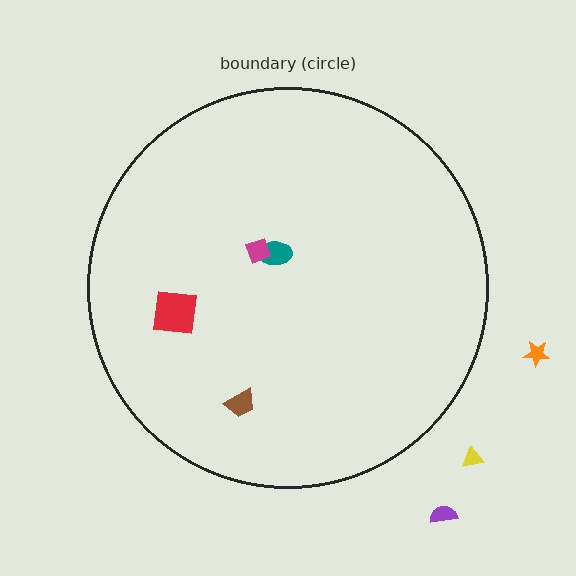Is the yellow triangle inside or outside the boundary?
Outside.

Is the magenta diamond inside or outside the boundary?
Inside.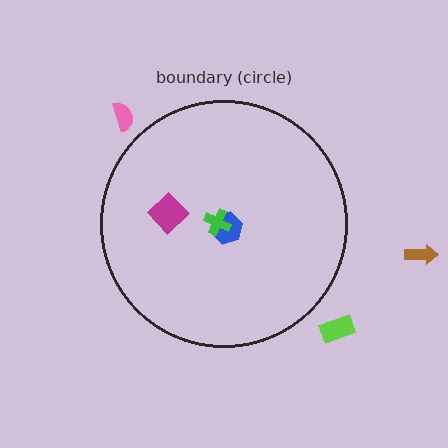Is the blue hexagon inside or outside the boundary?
Inside.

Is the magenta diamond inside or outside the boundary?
Inside.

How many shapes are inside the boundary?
3 inside, 3 outside.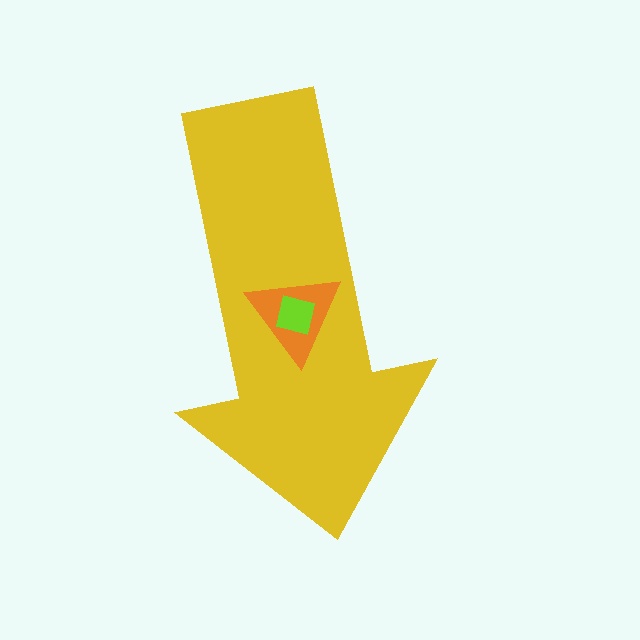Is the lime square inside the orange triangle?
Yes.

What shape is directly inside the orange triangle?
The lime square.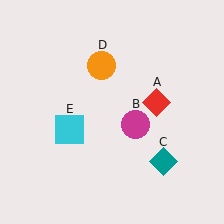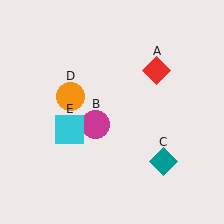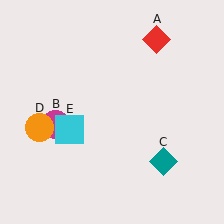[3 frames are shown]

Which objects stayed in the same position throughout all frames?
Teal diamond (object C) and cyan square (object E) remained stationary.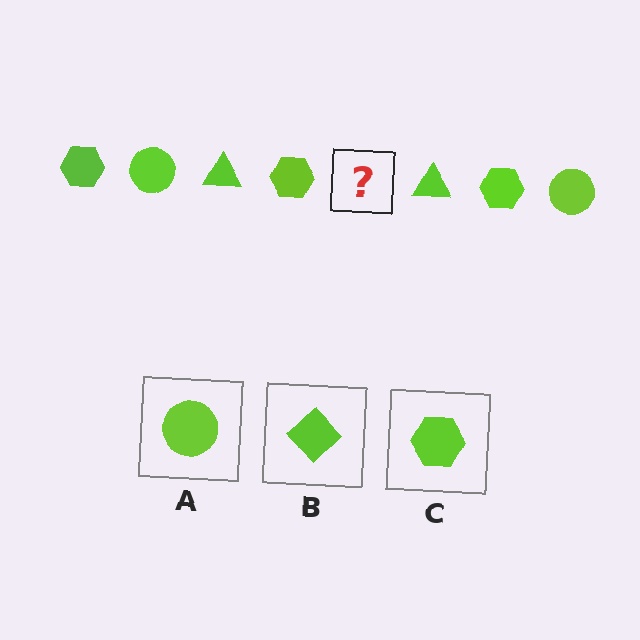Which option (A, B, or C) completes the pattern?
A.